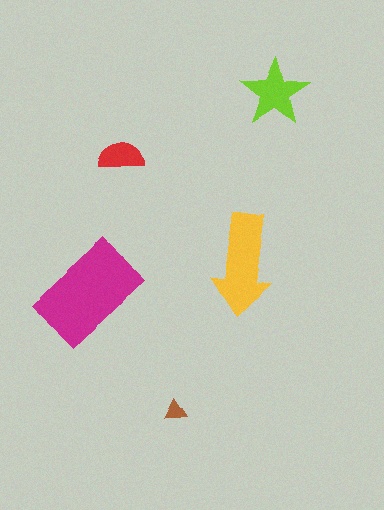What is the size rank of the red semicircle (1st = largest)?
4th.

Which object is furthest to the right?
The lime star is rightmost.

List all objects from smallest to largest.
The brown triangle, the red semicircle, the lime star, the yellow arrow, the magenta rectangle.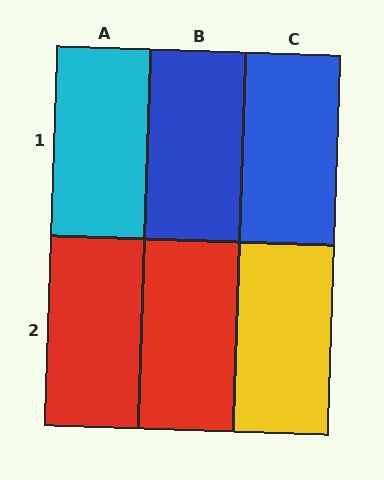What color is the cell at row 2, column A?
Red.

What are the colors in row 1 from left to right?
Cyan, blue, blue.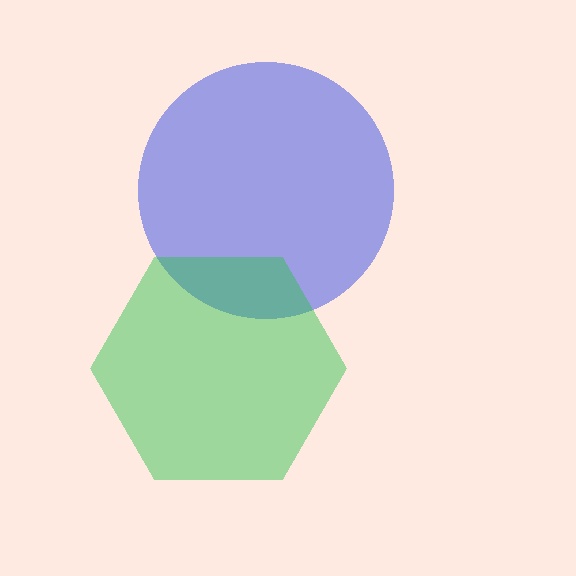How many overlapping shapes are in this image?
There are 2 overlapping shapes in the image.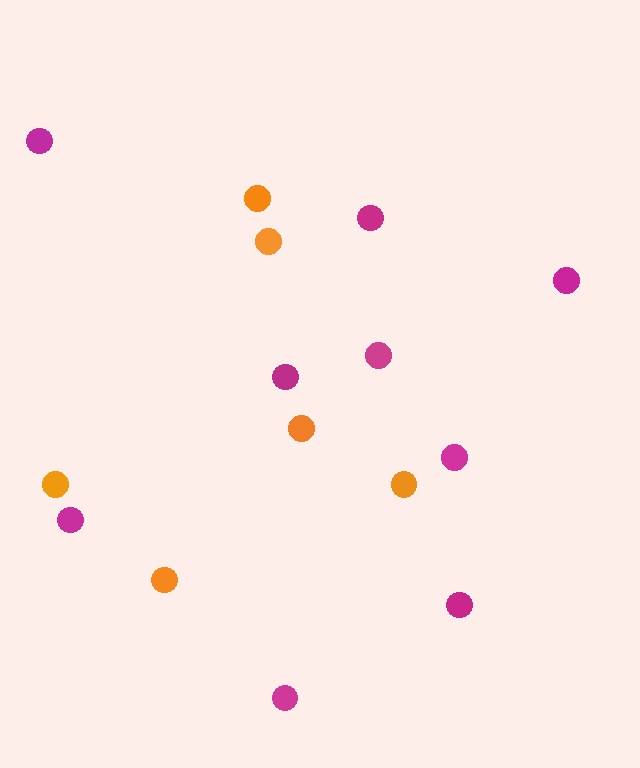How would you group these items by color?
There are 2 groups: one group of orange circles (6) and one group of magenta circles (9).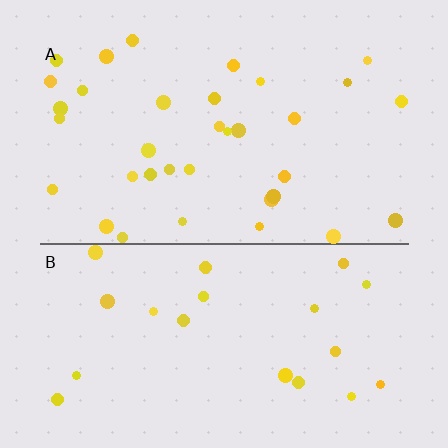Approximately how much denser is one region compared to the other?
Approximately 1.7× — region A over region B.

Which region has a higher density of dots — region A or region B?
A (the top).